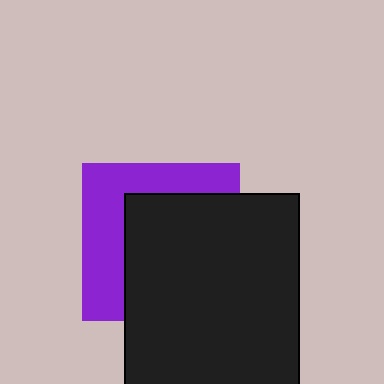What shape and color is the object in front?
The object in front is a black rectangle.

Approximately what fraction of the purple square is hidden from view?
Roughly 59% of the purple square is hidden behind the black rectangle.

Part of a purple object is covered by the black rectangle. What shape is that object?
It is a square.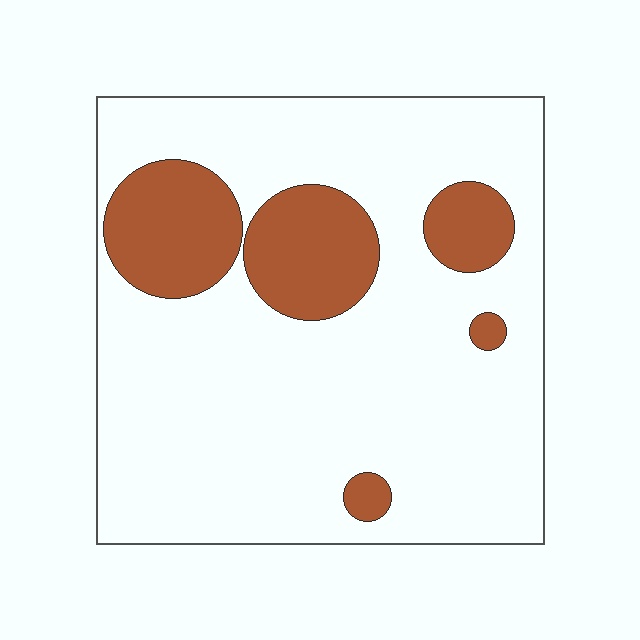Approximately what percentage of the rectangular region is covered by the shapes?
Approximately 20%.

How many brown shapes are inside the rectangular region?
5.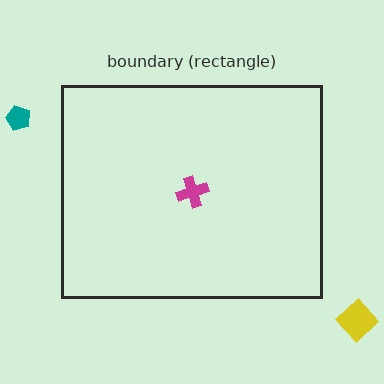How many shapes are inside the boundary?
1 inside, 2 outside.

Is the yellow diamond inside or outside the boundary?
Outside.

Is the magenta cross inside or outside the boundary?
Inside.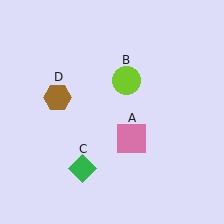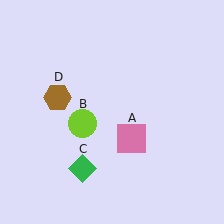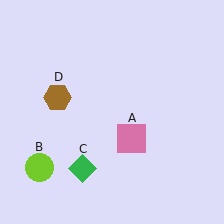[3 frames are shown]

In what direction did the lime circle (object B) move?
The lime circle (object B) moved down and to the left.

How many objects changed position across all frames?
1 object changed position: lime circle (object B).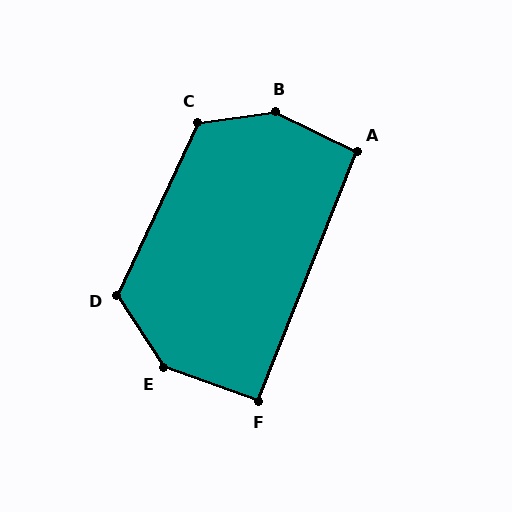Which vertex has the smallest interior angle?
F, at approximately 92 degrees.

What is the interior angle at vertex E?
Approximately 142 degrees (obtuse).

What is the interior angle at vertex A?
Approximately 94 degrees (approximately right).